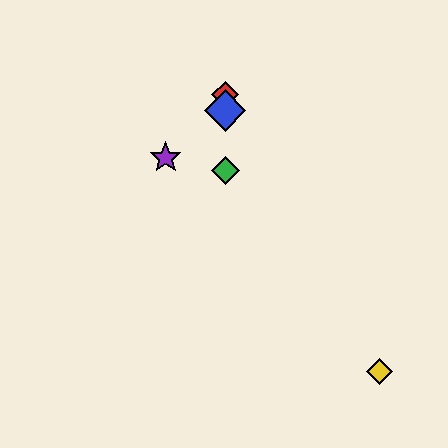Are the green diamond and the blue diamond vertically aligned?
Yes, both are at x≈225.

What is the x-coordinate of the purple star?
The purple star is at x≈166.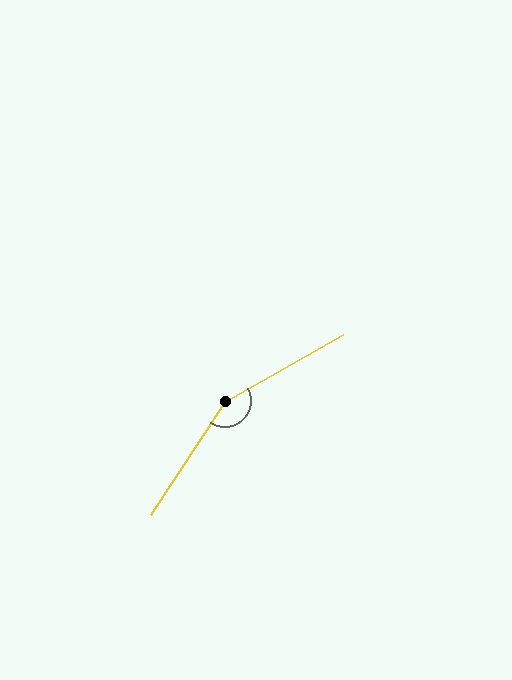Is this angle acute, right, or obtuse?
It is obtuse.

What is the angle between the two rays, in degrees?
Approximately 153 degrees.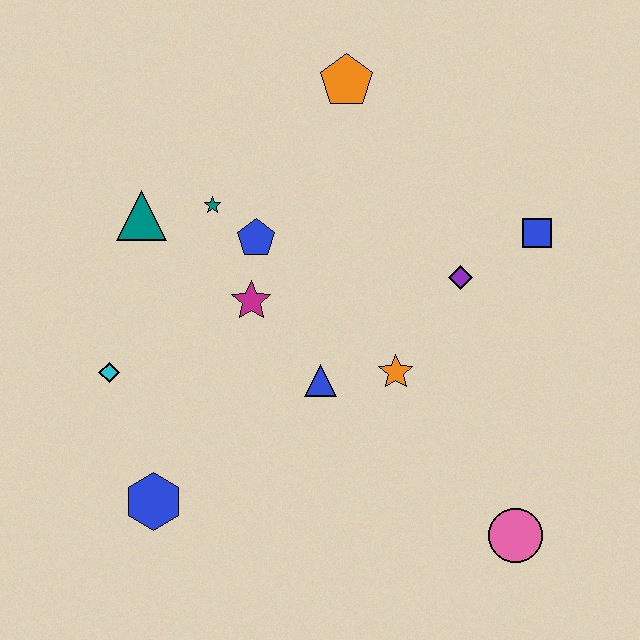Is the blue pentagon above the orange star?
Yes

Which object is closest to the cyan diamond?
The blue hexagon is closest to the cyan diamond.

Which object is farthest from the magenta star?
The pink circle is farthest from the magenta star.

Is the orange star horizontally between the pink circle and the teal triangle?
Yes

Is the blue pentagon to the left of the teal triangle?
No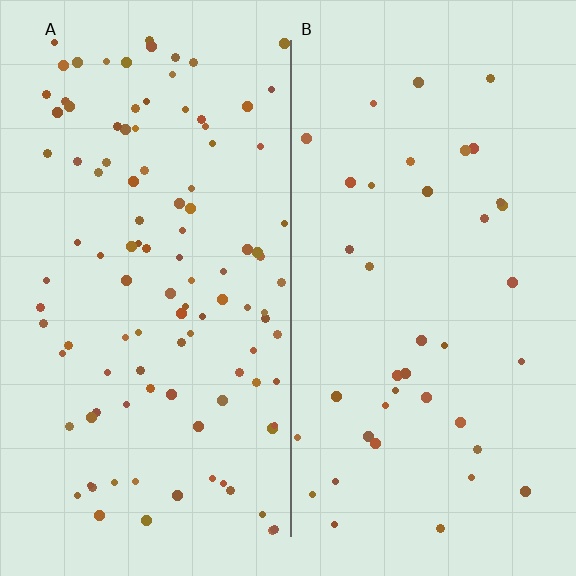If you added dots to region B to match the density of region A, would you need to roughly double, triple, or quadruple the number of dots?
Approximately triple.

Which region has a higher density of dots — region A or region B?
A (the left).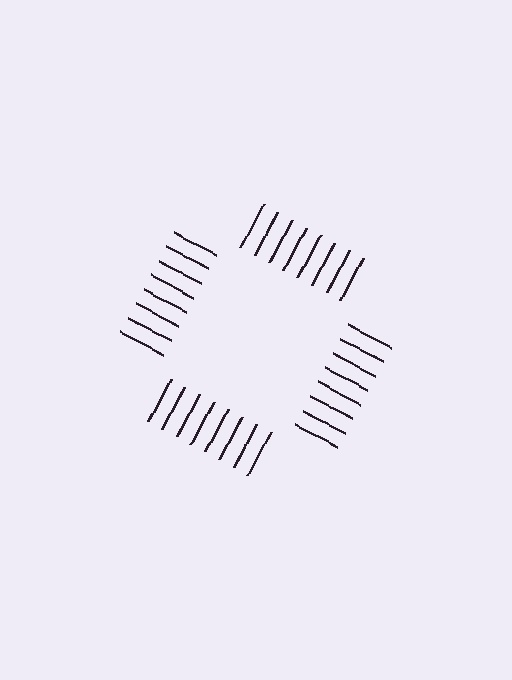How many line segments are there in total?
32 — 8 along each of the 4 edges.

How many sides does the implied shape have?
4 sides — the line-ends trace a square.